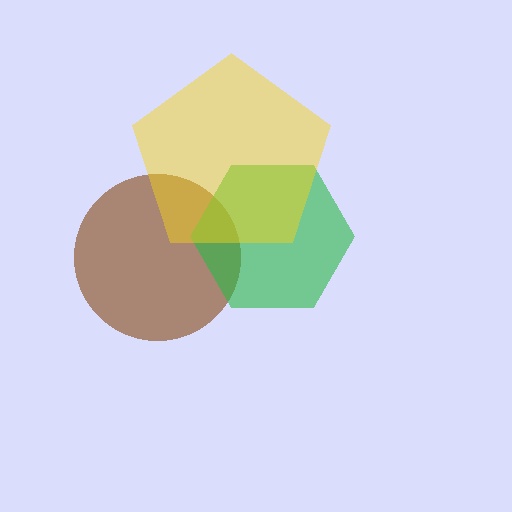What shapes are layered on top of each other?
The layered shapes are: a brown circle, a green hexagon, a yellow pentagon.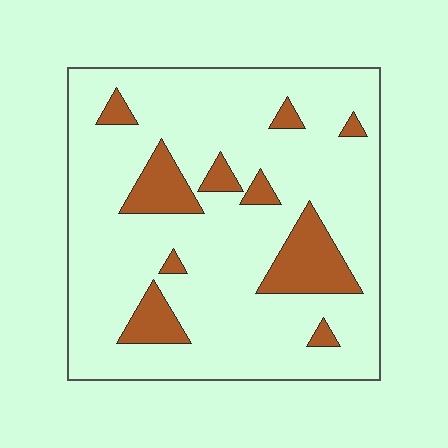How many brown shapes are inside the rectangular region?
10.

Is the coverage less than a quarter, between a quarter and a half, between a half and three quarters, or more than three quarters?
Less than a quarter.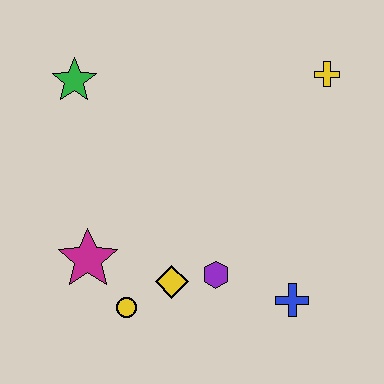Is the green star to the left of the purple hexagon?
Yes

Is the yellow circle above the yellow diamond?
No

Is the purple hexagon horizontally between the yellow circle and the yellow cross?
Yes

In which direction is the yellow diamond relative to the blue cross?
The yellow diamond is to the left of the blue cross.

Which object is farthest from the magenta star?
The yellow cross is farthest from the magenta star.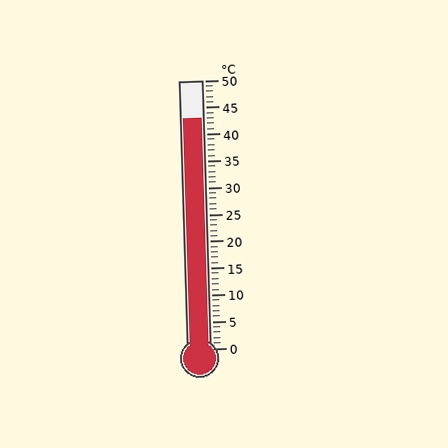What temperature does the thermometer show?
The thermometer shows approximately 43°C.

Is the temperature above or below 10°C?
The temperature is above 10°C.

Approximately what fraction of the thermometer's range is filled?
The thermometer is filled to approximately 85% of its range.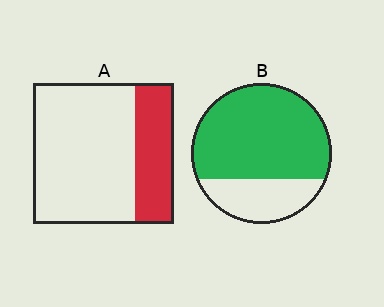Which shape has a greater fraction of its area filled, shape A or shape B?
Shape B.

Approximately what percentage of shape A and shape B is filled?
A is approximately 30% and B is approximately 75%.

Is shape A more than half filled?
No.